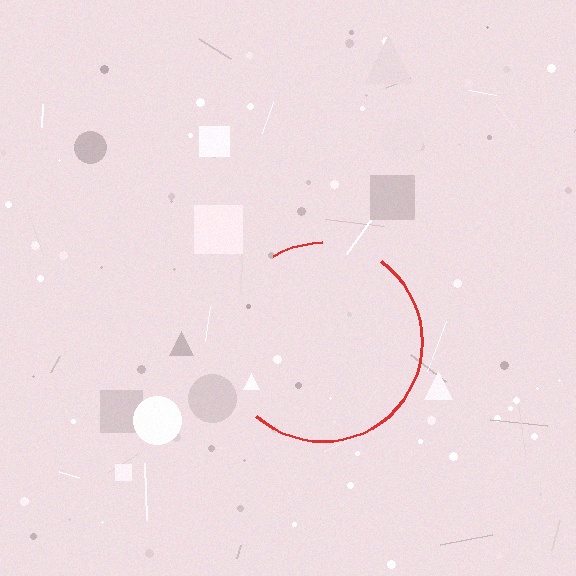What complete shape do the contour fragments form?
The contour fragments form a circle.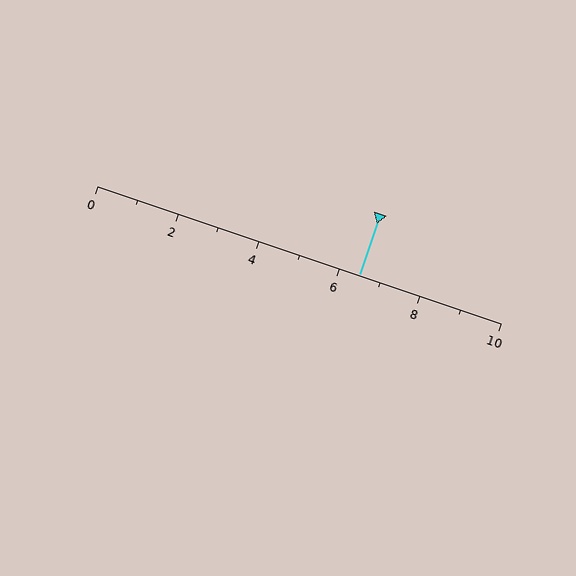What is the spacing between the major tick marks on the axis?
The major ticks are spaced 2 apart.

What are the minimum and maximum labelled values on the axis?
The axis runs from 0 to 10.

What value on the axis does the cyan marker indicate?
The marker indicates approximately 6.5.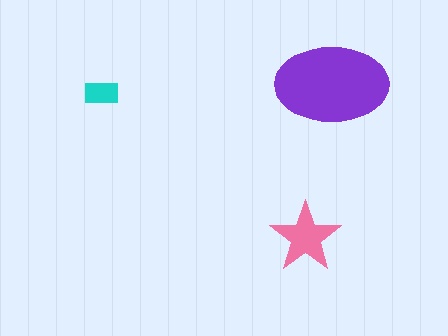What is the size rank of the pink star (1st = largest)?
2nd.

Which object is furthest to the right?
The purple ellipse is rightmost.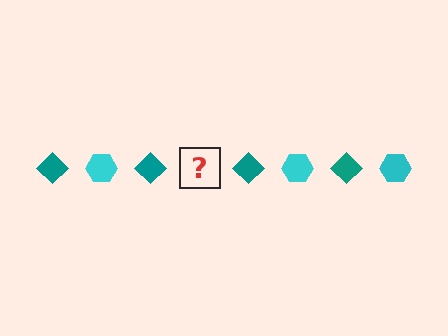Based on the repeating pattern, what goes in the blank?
The blank should be a cyan hexagon.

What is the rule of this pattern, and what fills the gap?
The rule is that the pattern alternates between teal diamond and cyan hexagon. The gap should be filled with a cyan hexagon.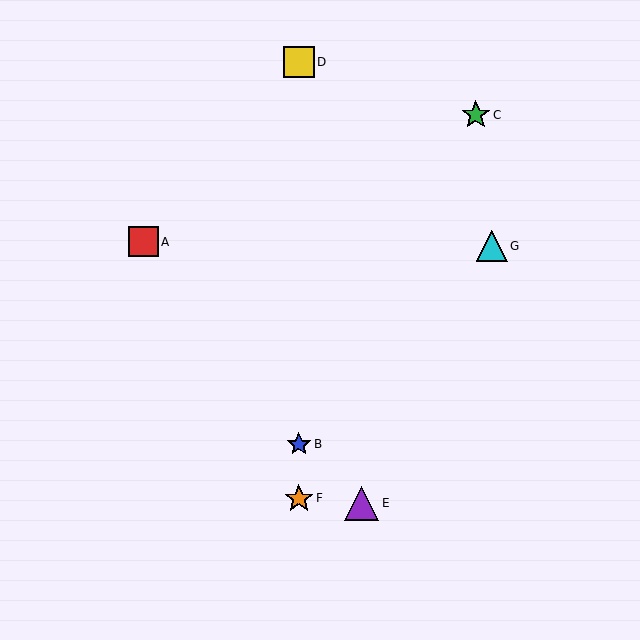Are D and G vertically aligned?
No, D is at x≈299 and G is at x≈492.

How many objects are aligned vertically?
3 objects (B, D, F) are aligned vertically.